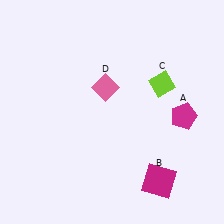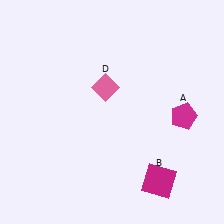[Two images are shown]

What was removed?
The lime diamond (C) was removed in Image 2.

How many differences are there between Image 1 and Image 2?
There is 1 difference between the two images.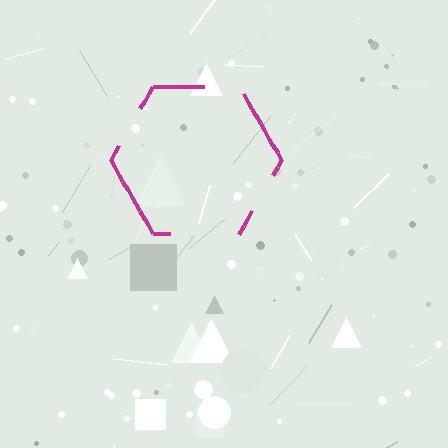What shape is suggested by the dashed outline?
The dashed outline suggests a hexagon.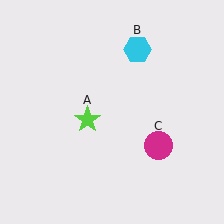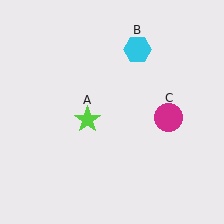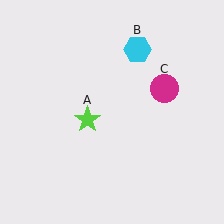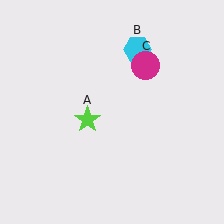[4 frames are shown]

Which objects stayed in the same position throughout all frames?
Lime star (object A) and cyan hexagon (object B) remained stationary.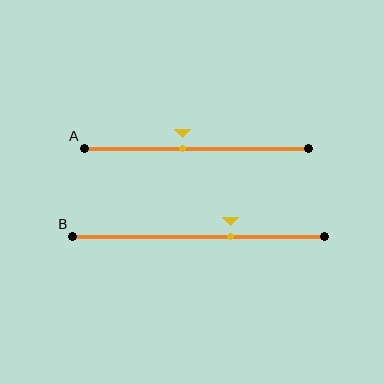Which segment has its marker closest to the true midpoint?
Segment A has its marker closest to the true midpoint.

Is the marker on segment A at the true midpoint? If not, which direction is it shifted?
No, the marker on segment A is shifted to the left by about 6% of the segment length.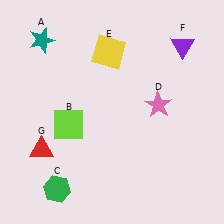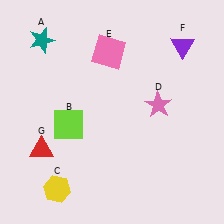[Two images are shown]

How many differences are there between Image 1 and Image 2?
There are 2 differences between the two images.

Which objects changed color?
C changed from green to yellow. E changed from yellow to pink.